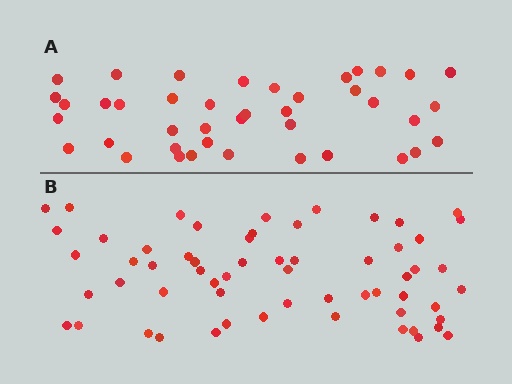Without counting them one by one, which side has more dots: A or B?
Region B (the bottom region) has more dots.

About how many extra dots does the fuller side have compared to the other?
Region B has approximately 20 more dots than region A.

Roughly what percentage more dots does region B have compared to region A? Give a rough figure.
About 45% more.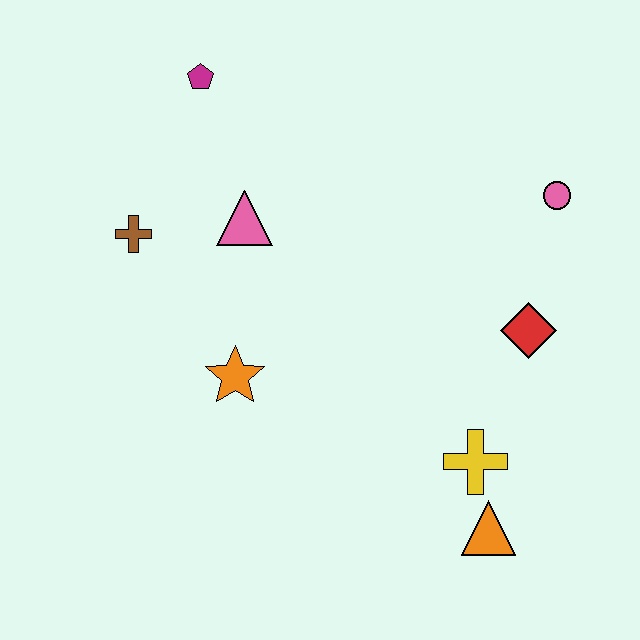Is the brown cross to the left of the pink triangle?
Yes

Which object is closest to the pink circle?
The red diamond is closest to the pink circle.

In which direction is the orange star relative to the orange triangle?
The orange star is to the left of the orange triangle.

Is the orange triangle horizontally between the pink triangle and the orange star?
No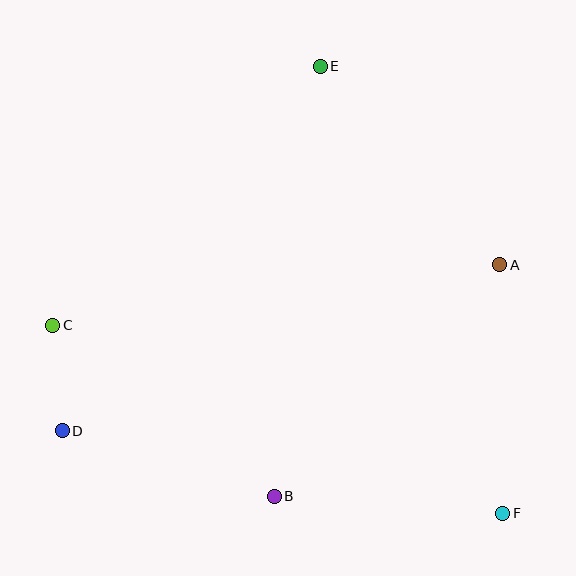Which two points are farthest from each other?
Points C and F are farthest from each other.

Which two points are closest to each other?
Points C and D are closest to each other.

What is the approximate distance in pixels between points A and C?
The distance between A and C is approximately 451 pixels.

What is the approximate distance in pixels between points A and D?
The distance between A and D is approximately 467 pixels.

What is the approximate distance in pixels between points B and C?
The distance between B and C is approximately 280 pixels.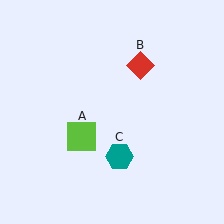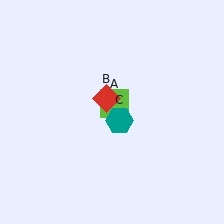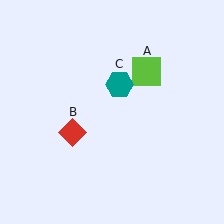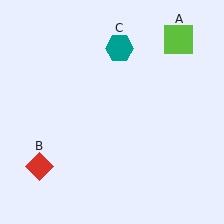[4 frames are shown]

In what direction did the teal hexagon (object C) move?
The teal hexagon (object C) moved up.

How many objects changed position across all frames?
3 objects changed position: lime square (object A), red diamond (object B), teal hexagon (object C).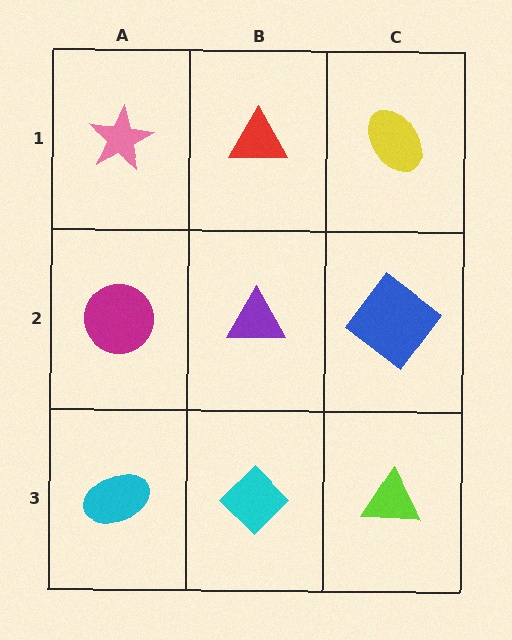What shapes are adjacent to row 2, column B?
A red triangle (row 1, column B), a cyan diamond (row 3, column B), a magenta circle (row 2, column A), a blue diamond (row 2, column C).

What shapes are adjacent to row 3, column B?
A purple triangle (row 2, column B), a cyan ellipse (row 3, column A), a lime triangle (row 3, column C).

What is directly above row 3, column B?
A purple triangle.